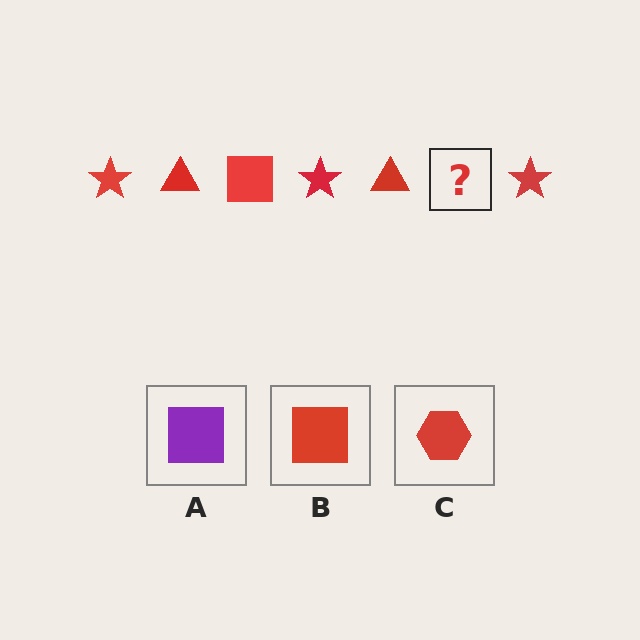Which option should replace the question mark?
Option B.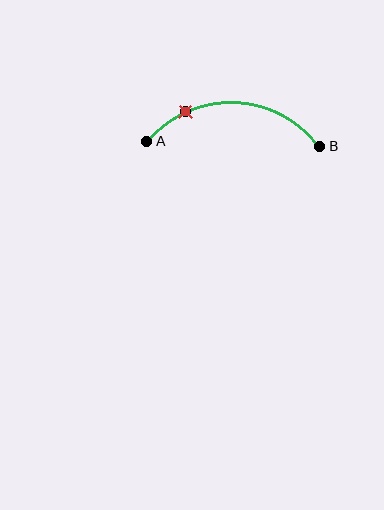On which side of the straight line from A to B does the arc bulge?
The arc bulges above the straight line connecting A and B.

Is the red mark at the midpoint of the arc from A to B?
No. The red mark lies on the arc but is closer to endpoint A. The arc midpoint would be at the point on the curve equidistant along the arc from both A and B.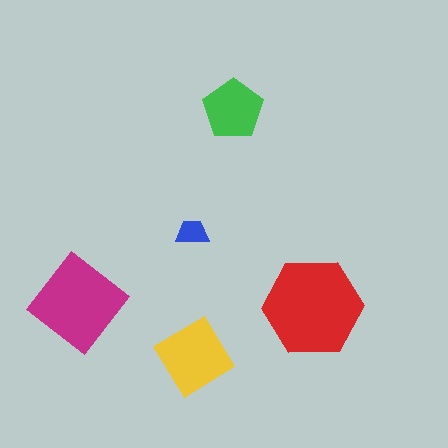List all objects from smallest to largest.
The blue trapezoid, the green pentagon, the yellow diamond, the magenta diamond, the red hexagon.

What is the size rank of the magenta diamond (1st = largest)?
2nd.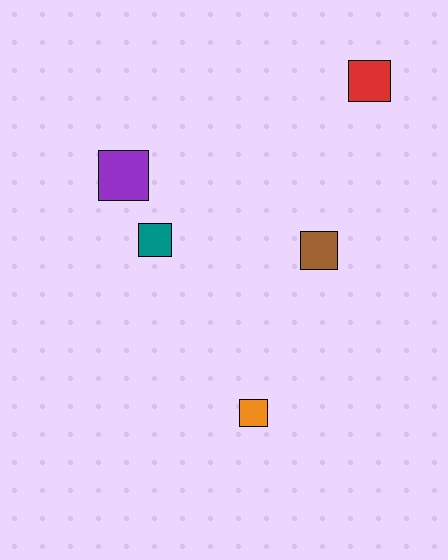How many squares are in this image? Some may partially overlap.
There are 5 squares.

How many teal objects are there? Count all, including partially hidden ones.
There is 1 teal object.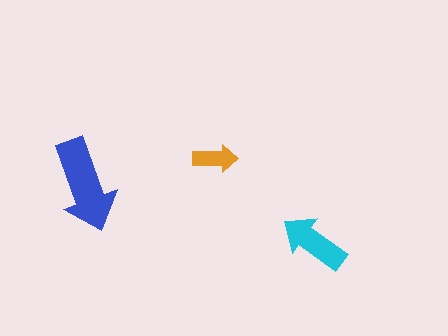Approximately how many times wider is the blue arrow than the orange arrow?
About 2 times wider.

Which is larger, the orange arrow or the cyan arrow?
The cyan one.